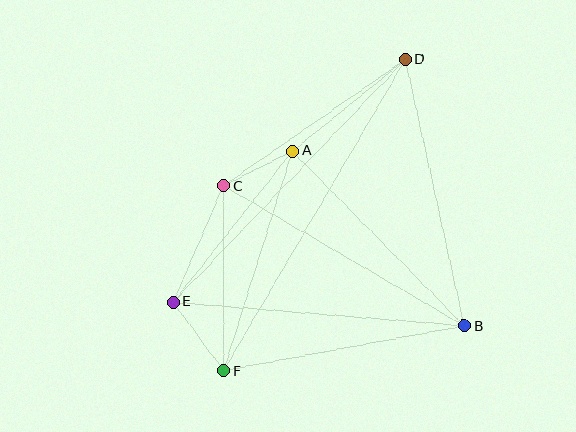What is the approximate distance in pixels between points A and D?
The distance between A and D is approximately 145 pixels.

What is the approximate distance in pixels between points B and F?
The distance between B and F is approximately 245 pixels.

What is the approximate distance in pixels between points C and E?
The distance between C and E is approximately 127 pixels.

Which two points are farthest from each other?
Points D and F are farthest from each other.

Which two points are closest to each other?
Points A and C are closest to each other.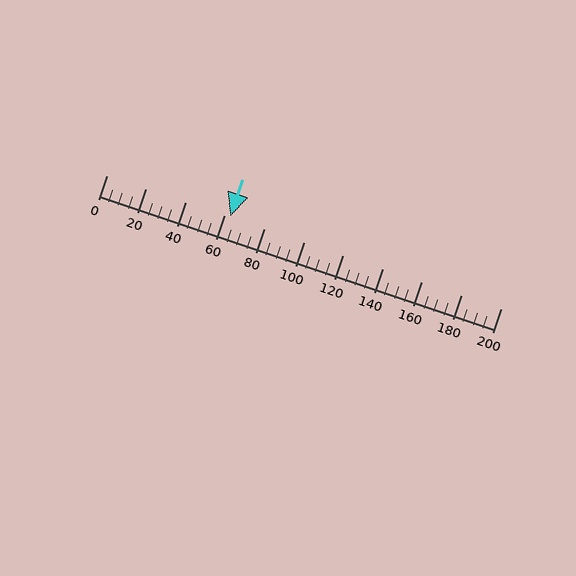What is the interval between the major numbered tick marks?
The major tick marks are spaced 20 units apart.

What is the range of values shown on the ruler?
The ruler shows values from 0 to 200.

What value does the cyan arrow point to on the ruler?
The cyan arrow points to approximately 63.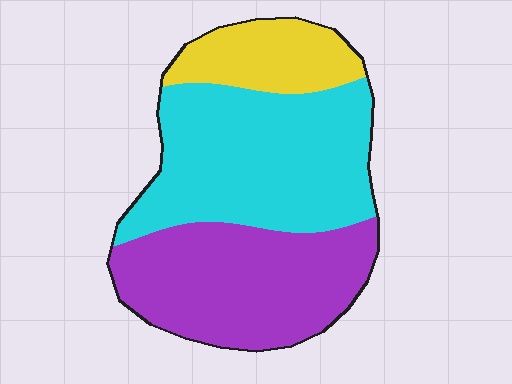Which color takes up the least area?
Yellow, at roughly 15%.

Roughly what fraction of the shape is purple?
Purple covers around 40% of the shape.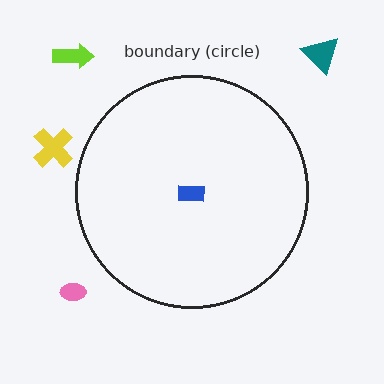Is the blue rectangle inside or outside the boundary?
Inside.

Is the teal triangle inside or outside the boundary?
Outside.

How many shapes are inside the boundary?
1 inside, 4 outside.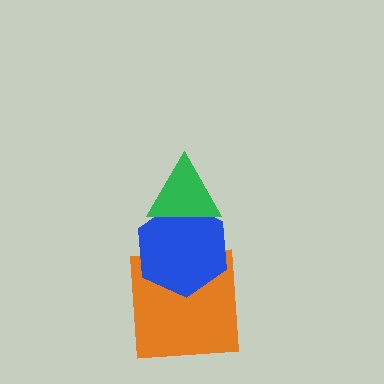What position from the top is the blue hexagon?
The blue hexagon is 2nd from the top.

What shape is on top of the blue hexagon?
The green triangle is on top of the blue hexagon.